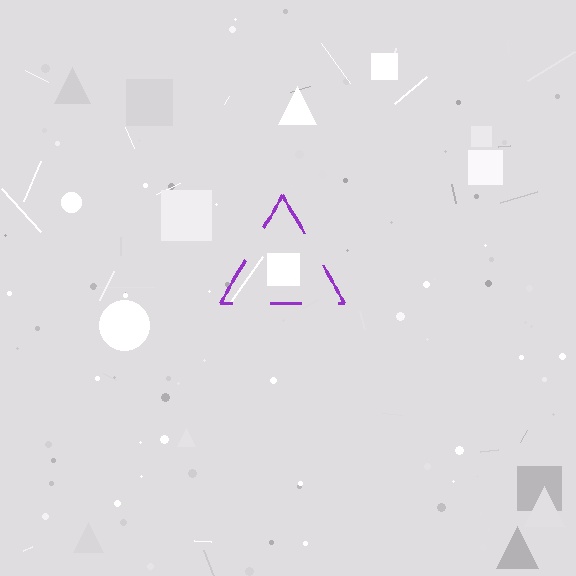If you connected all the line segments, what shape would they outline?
They would outline a triangle.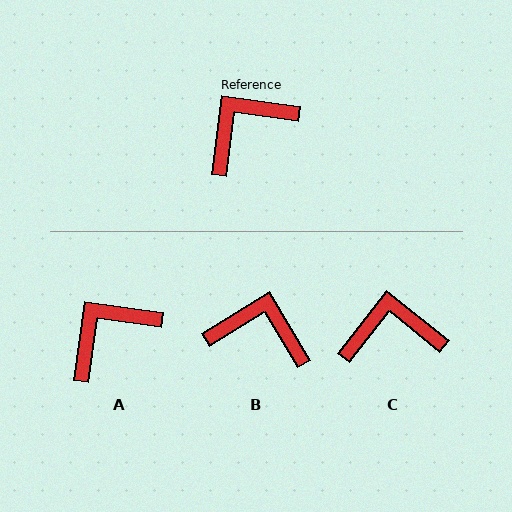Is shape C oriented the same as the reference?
No, it is off by about 31 degrees.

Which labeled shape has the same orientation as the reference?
A.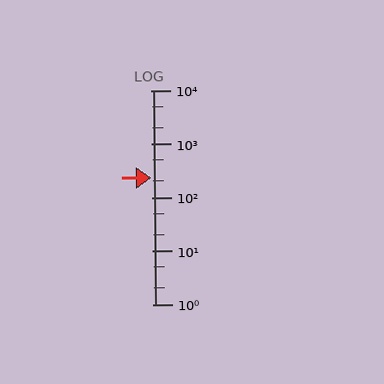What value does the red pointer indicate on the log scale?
The pointer indicates approximately 230.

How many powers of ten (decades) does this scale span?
The scale spans 4 decades, from 1 to 10000.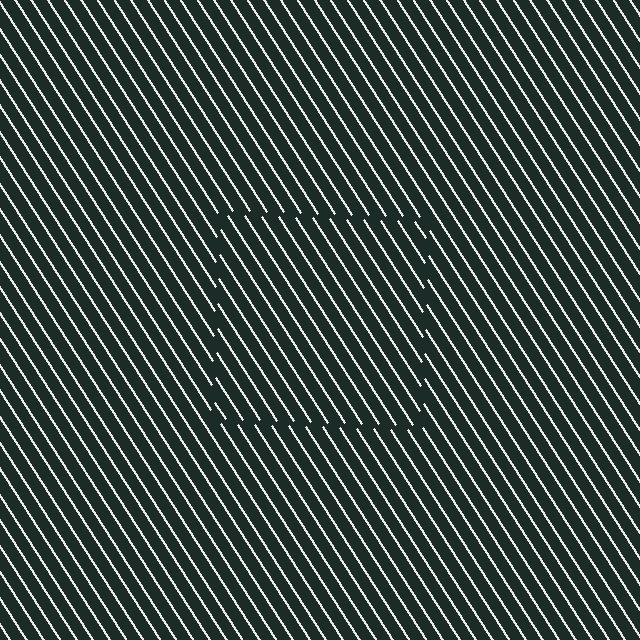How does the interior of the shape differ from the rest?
The interior of the shape contains the same grating, shifted by half a period — the contour is defined by the phase discontinuity where line-ends from the inner and outer gratings abut.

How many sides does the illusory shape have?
4 sides — the line-ends trace a square.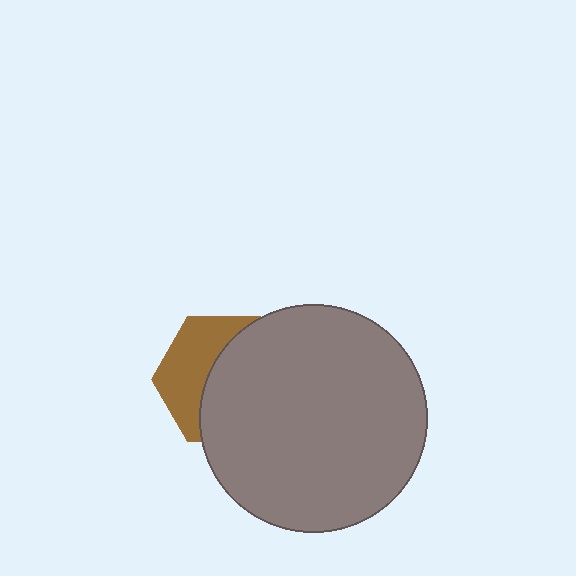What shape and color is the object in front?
The object in front is a gray circle.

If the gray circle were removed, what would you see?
You would see the complete brown hexagon.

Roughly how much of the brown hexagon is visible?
A small part of it is visible (roughly 41%).